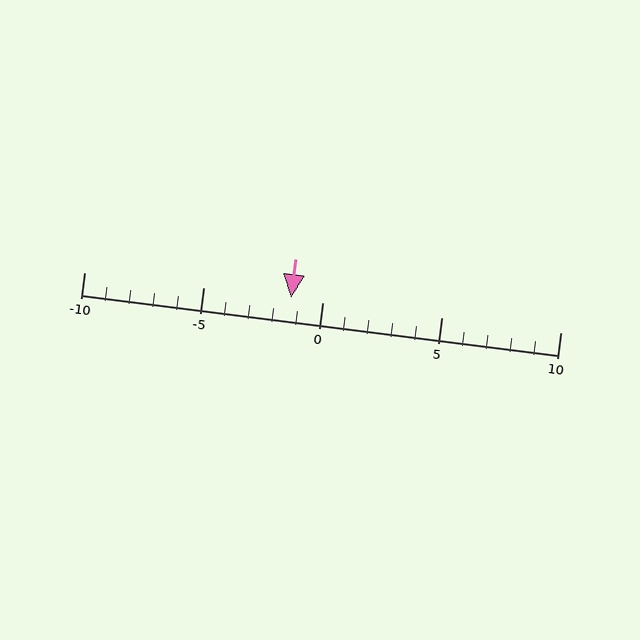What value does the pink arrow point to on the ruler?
The pink arrow points to approximately -1.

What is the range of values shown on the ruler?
The ruler shows values from -10 to 10.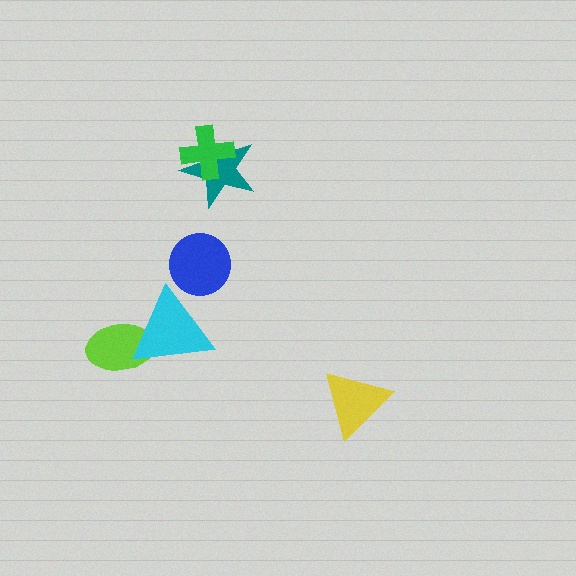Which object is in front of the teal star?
The green cross is in front of the teal star.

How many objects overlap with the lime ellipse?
1 object overlaps with the lime ellipse.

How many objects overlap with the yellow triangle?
0 objects overlap with the yellow triangle.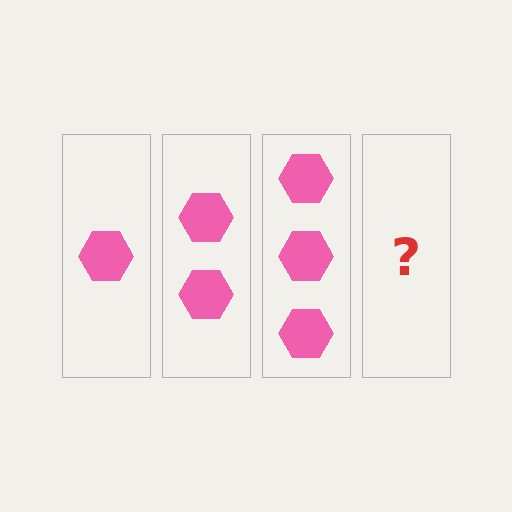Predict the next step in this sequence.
The next step is 4 hexagons.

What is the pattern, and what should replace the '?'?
The pattern is that each step adds one more hexagon. The '?' should be 4 hexagons.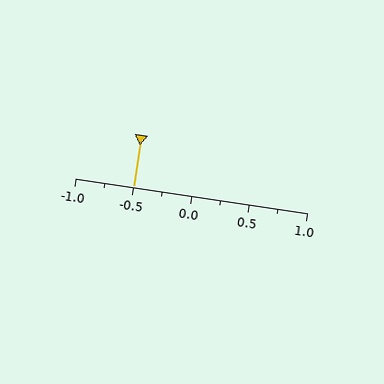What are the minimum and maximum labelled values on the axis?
The axis runs from -1.0 to 1.0.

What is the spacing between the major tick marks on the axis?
The major ticks are spaced 0.5 apart.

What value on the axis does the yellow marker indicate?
The marker indicates approximately -0.5.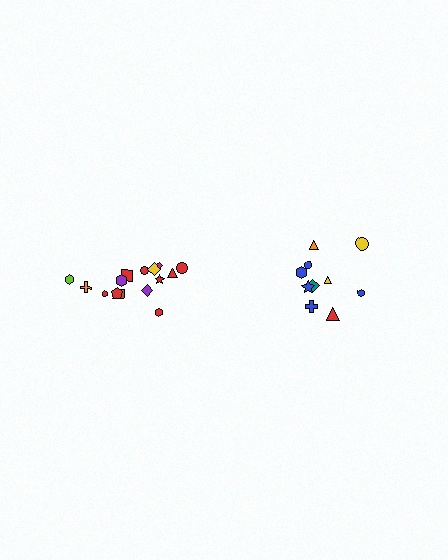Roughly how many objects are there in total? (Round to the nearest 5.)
Roughly 25 objects in total.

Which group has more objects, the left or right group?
The left group.